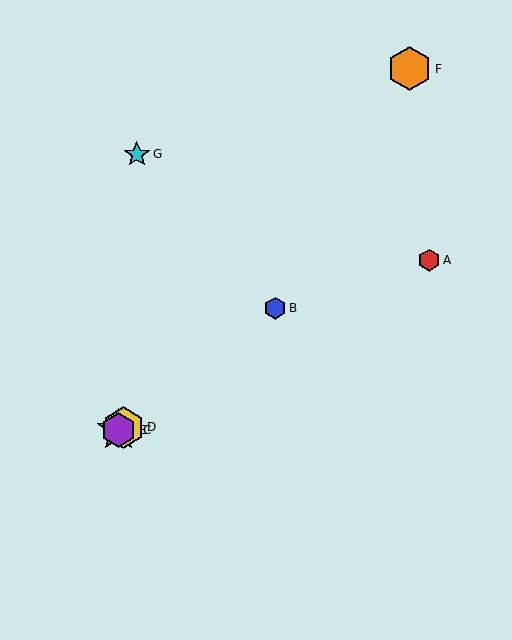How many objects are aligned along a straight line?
4 objects (A, C, D, E) are aligned along a straight line.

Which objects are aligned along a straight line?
Objects A, C, D, E are aligned along a straight line.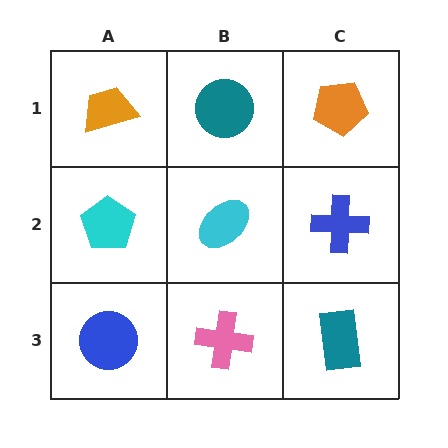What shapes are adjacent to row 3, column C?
A blue cross (row 2, column C), a pink cross (row 3, column B).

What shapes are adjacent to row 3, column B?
A cyan ellipse (row 2, column B), a blue circle (row 3, column A), a teal rectangle (row 3, column C).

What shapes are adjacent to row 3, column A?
A cyan pentagon (row 2, column A), a pink cross (row 3, column B).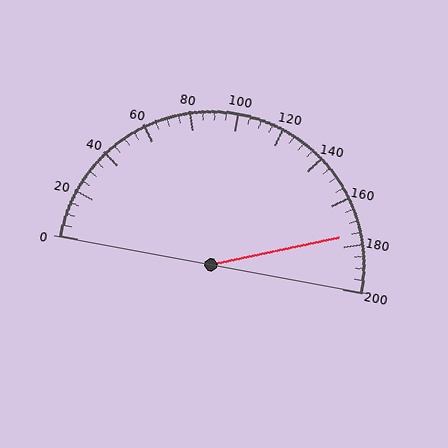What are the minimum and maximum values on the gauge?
The gauge ranges from 0 to 200.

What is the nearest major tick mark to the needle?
The nearest major tick mark is 180.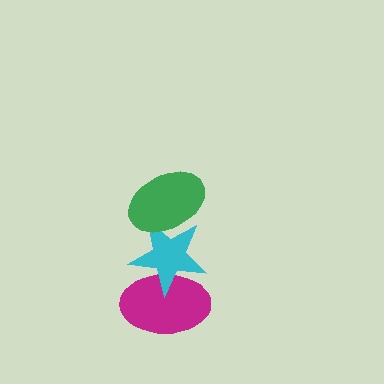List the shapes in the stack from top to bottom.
From top to bottom: the green ellipse, the cyan star, the magenta ellipse.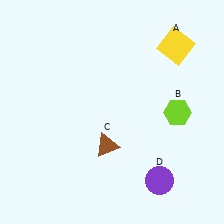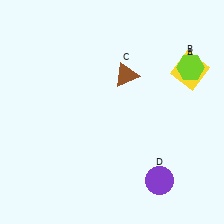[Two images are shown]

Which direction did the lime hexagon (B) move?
The lime hexagon (B) moved up.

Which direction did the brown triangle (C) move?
The brown triangle (C) moved up.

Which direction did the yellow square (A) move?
The yellow square (A) moved down.